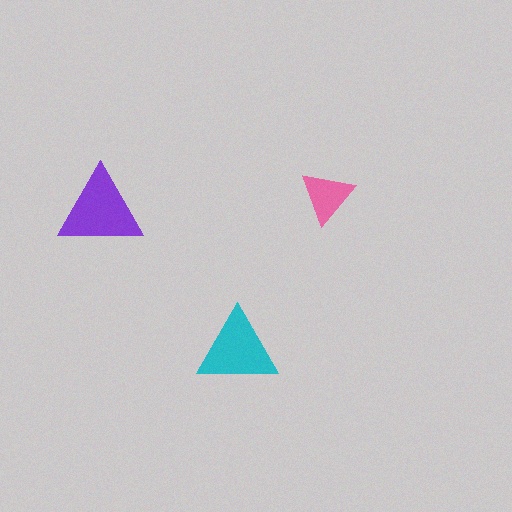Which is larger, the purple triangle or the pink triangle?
The purple one.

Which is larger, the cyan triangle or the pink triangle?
The cyan one.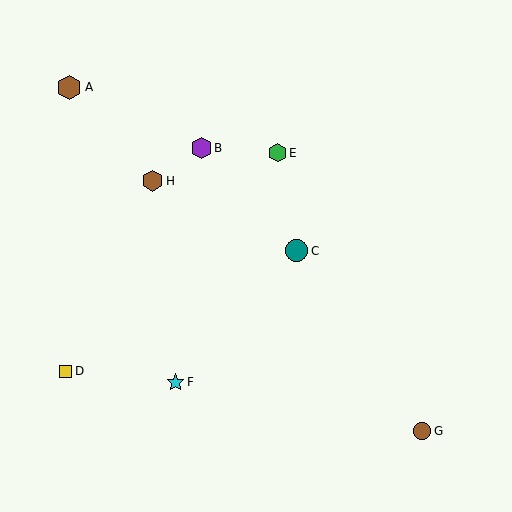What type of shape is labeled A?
Shape A is a brown hexagon.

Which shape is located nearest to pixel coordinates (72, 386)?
The yellow square (labeled D) at (66, 371) is nearest to that location.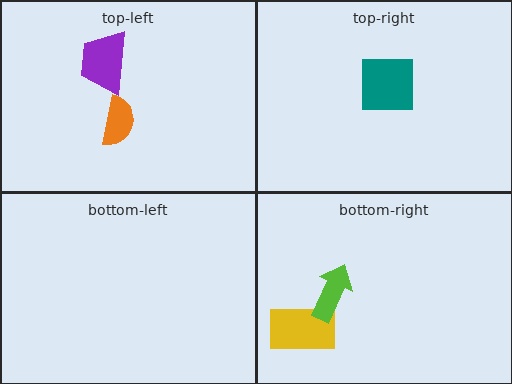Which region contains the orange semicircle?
The top-left region.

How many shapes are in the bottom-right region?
2.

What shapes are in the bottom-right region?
The yellow rectangle, the lime arrow.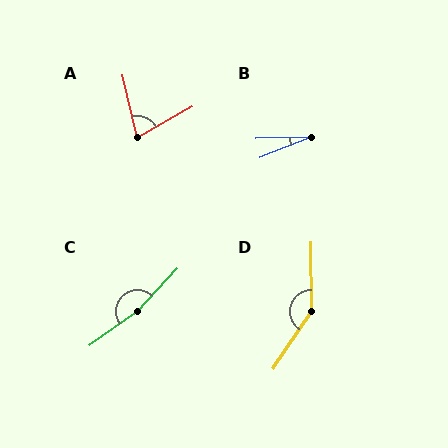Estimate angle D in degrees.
Approximately 146 degrees.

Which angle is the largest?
C, at approximately 169 degrees.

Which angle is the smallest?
B, at approximately 20 degrees.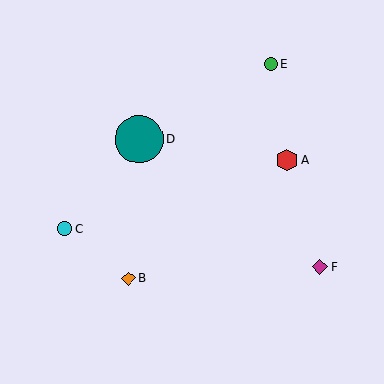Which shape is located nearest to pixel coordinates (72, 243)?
The cyan circle (labeled C) at (65, 229) is nearest to that location.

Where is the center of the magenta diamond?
The center of the magenta diamond is at (319, 267).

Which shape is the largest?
The teal circle (labeled D) is the largest.